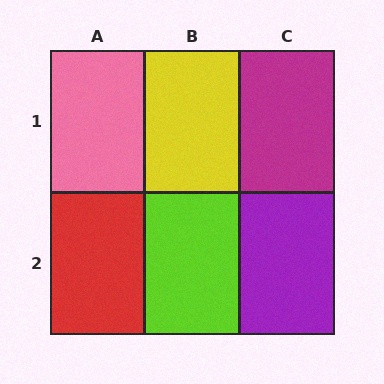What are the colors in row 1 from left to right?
Pink, yellow, magenta.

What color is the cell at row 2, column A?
Red.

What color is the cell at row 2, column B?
Lime.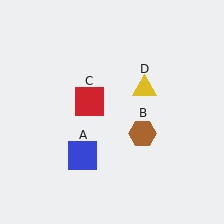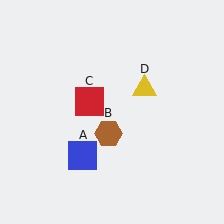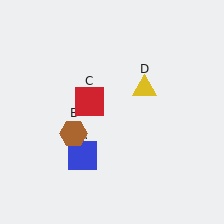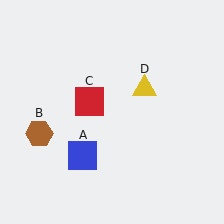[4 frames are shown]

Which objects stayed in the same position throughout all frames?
Blue square (object A) and red square (object C) and yellow triangle (object D) remained stationary.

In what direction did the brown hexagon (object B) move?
The brown hexagon (object B) moved left.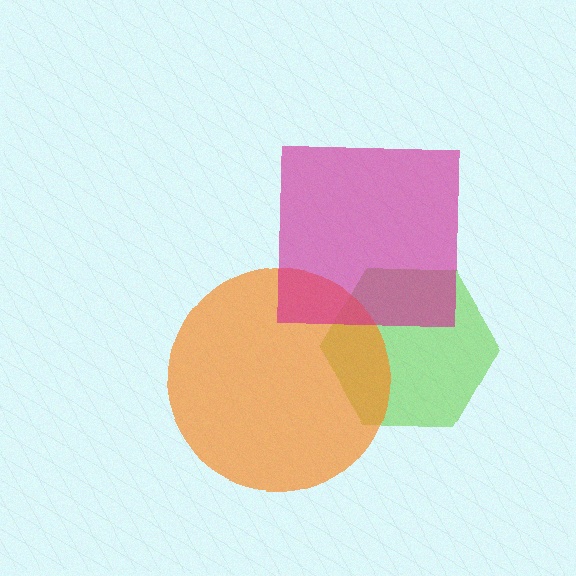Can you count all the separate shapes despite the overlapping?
Yes, there are 3 separate shapes.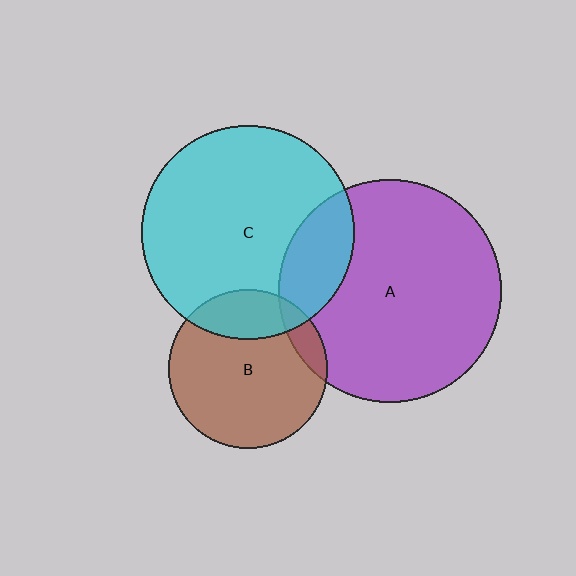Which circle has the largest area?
Circle A (purple).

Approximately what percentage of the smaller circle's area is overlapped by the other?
Approximately 10%.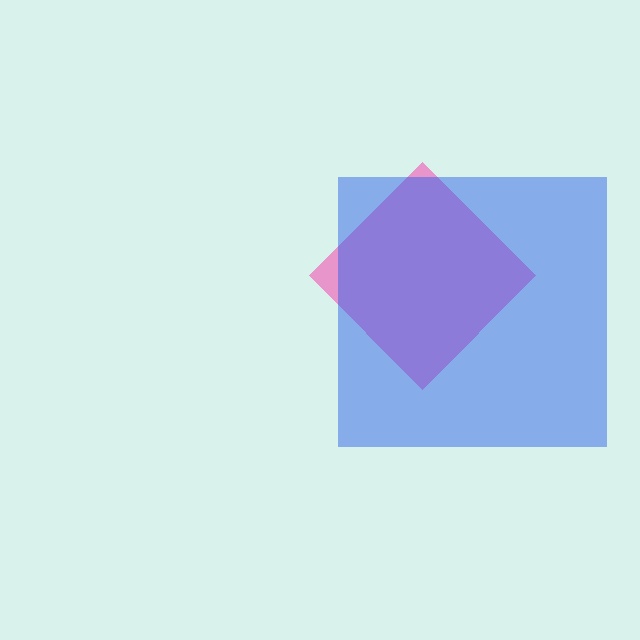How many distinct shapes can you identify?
There are 2 distinct shapes: a pink diamond, a blue square.